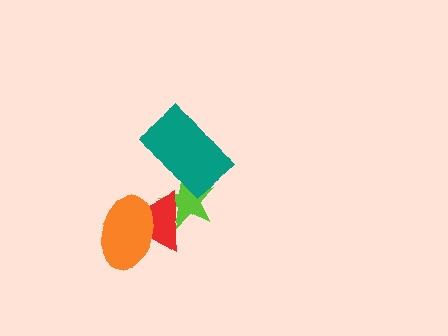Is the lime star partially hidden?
Yes, it is partially covered by another shape.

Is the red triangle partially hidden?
Yes, it is partially covered by another shape.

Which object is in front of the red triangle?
The orange ellipse is in front of the red triangle.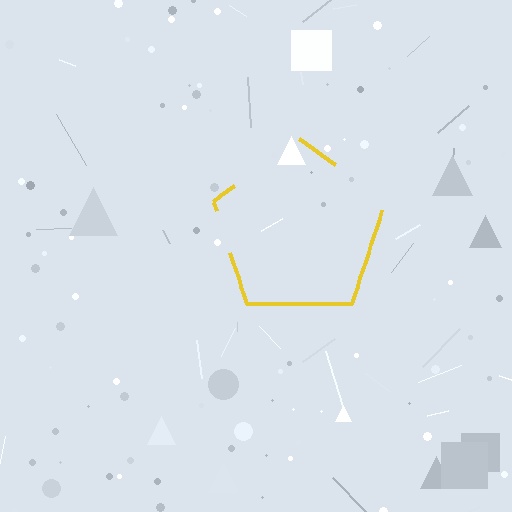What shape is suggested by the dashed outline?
The dashed outline suggests a pentagon.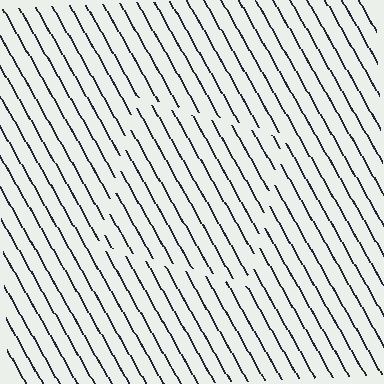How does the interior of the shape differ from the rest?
The interior of the shape contains the same grating, shifted by half a period — the contour is defined by the phase discontinuity where line-ends from the inner and outer gratings abut.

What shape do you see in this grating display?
An illusory square. The interior of the shape contains the same grating, shifted by half a period — the contour is defined by the phase discontinuity where line-ends from the inner and outer gratings abut.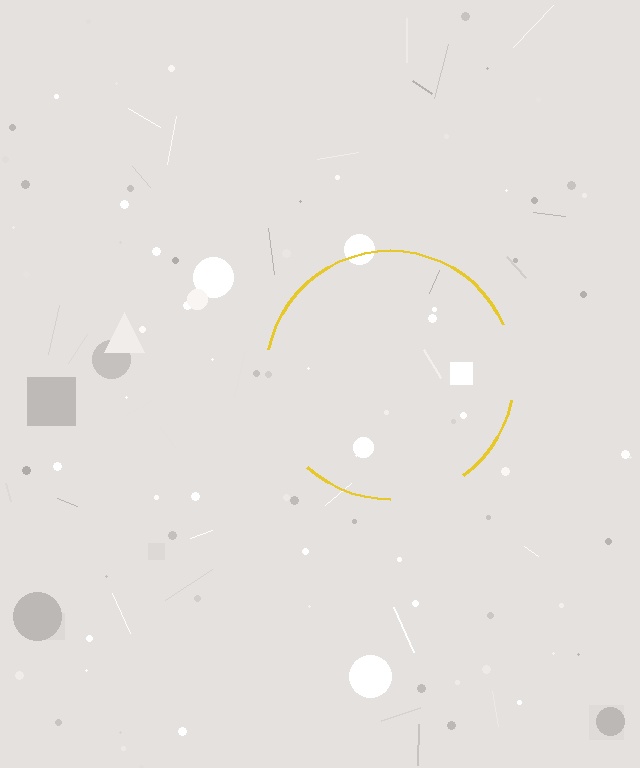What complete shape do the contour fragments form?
The contour fragments form a circle.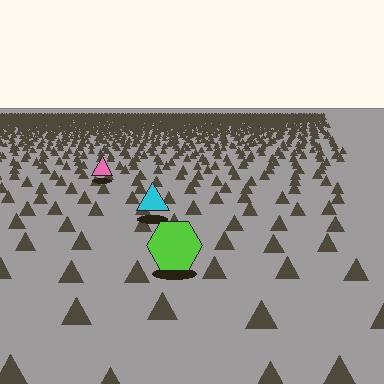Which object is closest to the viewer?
The lime hexagon is closest. The texture marks near it are larger and more spread out.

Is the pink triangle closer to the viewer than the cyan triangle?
No. The cyan triangle is closer — you can tell from the texture gradient: the ground texture is coarser near it.